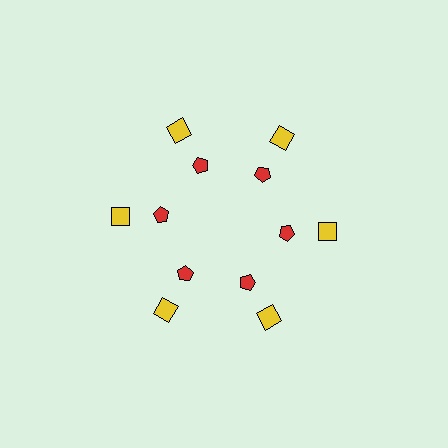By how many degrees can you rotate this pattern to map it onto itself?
The pattern maps onto itself every 60 degrees of rotation.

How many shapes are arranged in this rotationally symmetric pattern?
There are 12 shapes, arranged in 6 groups of 2.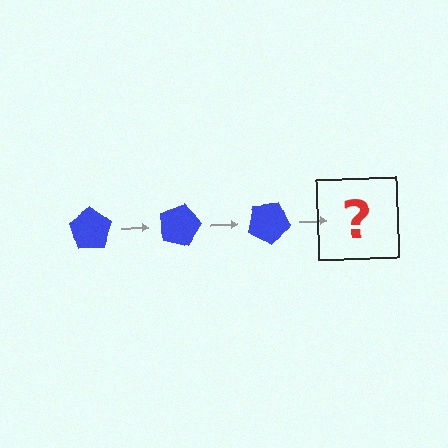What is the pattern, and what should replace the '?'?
The pattern is that the pentagon rotates 15 degrees each step. The '?' should be a blue pentagon rotated 45 degrees.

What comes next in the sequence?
The next element should be a blue pentagon rotated 45 degrees.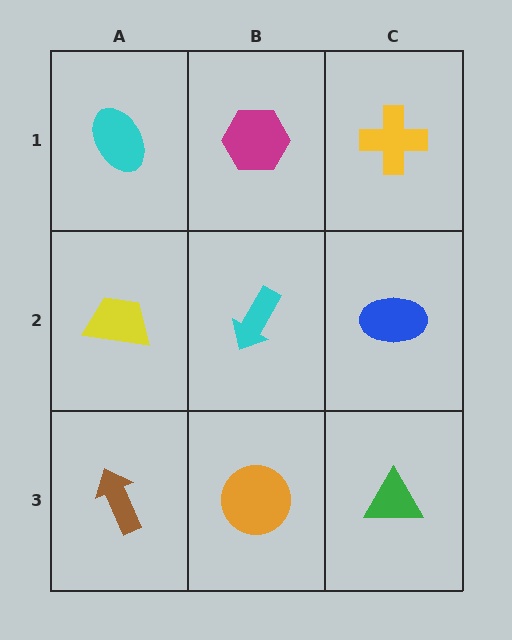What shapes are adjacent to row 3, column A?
A yellow trapezoid (row 2, column A), an orange circle (row 3, column B).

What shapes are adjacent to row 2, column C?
A yellow cross (row 1, column C), a green triangle (row 3, column C), a cyan arrow (row 2, column B).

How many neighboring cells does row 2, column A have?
3.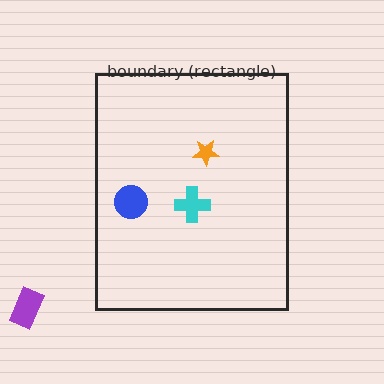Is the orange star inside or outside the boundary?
Inside.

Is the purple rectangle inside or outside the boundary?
Outside.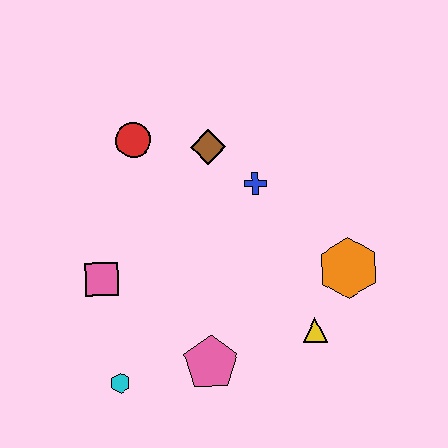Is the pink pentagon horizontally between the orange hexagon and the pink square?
Yes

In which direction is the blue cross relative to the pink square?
The blue cross is to the right of the pink square.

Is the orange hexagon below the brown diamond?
Yes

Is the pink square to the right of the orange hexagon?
No